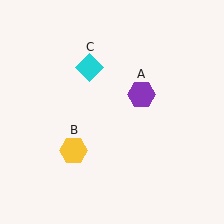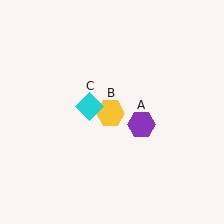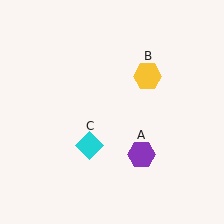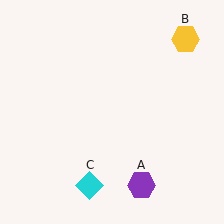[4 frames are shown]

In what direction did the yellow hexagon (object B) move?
The yellow hexagon (object B) moved up and to the right.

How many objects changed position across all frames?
3 objects changed position: purple hexagon (object A), yellow hexagon (object B), cyan diamond (object C).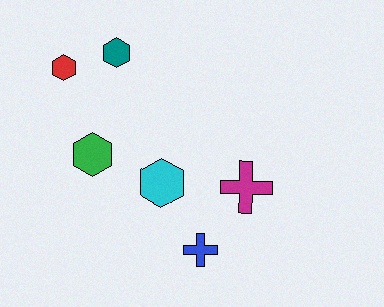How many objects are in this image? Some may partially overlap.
There are 6 objects.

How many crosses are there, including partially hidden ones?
There are 2 crosses.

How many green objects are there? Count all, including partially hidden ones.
There is 1 green object.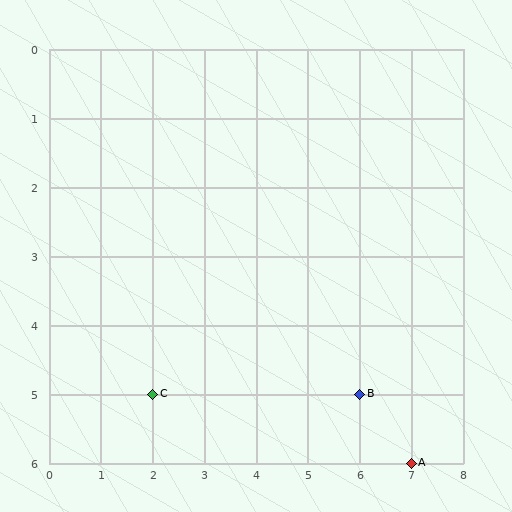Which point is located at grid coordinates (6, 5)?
Point B is at (6, 5).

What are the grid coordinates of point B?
Point B is at grid coordinates (6, 5).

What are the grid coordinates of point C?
Point C is at grid coordinates (2, 5).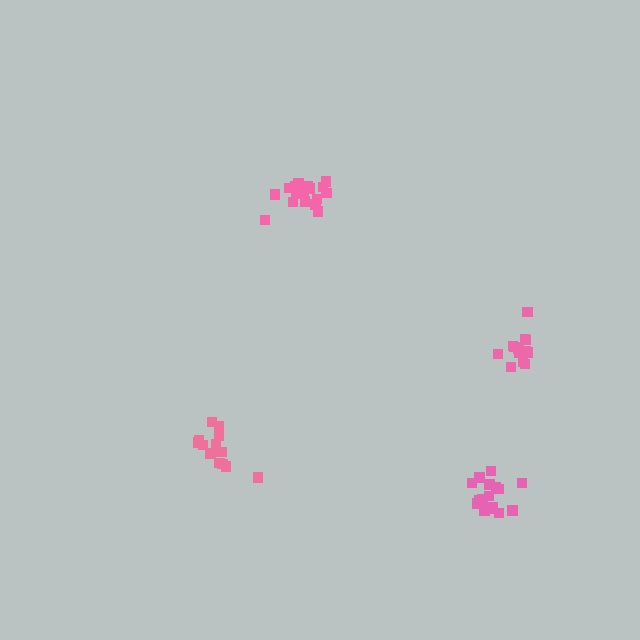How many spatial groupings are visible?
There are 4 spatial groupings.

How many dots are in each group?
Group 1: 13 dots, Group 2: 16 dots, Group 3: 13 dots, Group 4: 18 dots (60 total).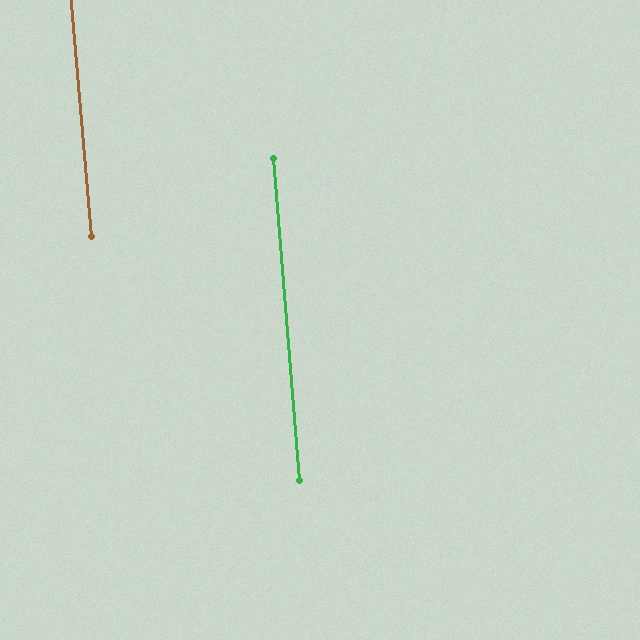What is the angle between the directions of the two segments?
Approximately 0 degrees.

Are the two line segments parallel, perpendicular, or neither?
Parallel — their directions differ by only 0.1°.